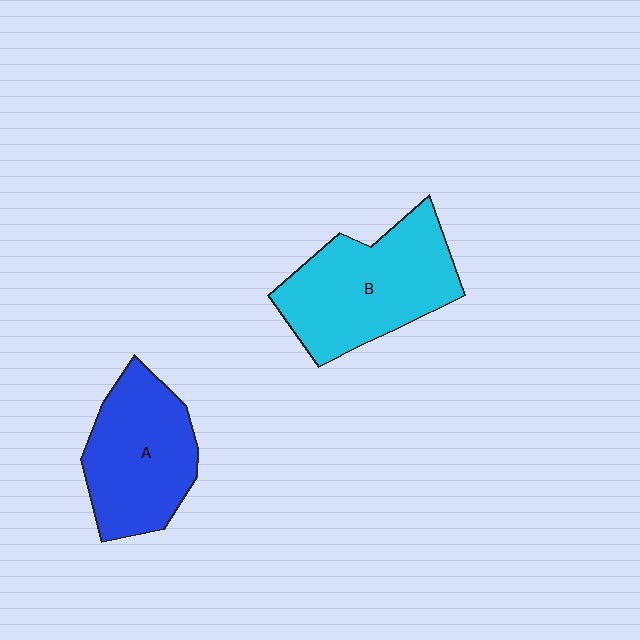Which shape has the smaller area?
Shape A (blue).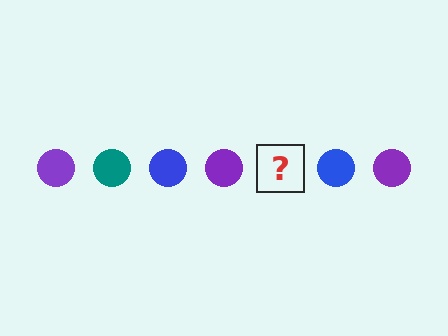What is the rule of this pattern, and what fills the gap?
The rule is that the pattern cycles through purple, teal, blue circles. The gap should be filled with a teal circle.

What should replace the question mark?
The question mark should be replaced with a teal circle.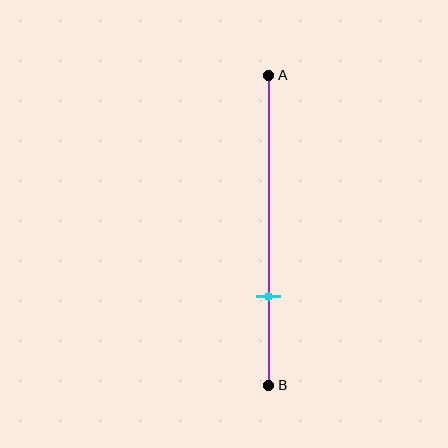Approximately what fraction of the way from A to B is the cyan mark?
The cyan mark is approximately 70% of the way from A to B.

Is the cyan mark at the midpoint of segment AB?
No, the mark is at about 70% from A, not at the 50% midpoint.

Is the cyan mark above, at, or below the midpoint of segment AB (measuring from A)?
The cyan mark is below the midpoint of segment AB.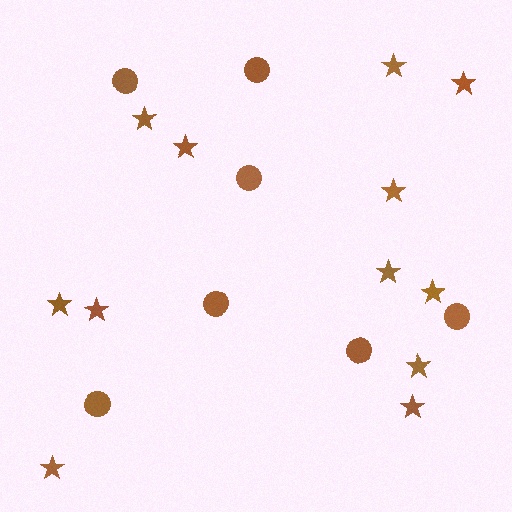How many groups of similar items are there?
There are 2 groups: one group of circles (7) and one group of stars (12).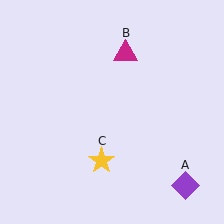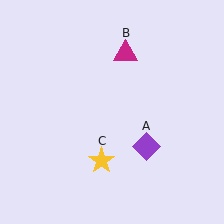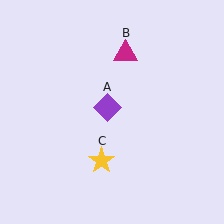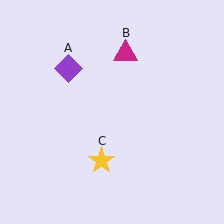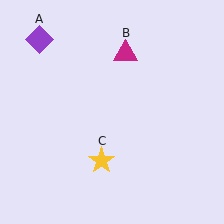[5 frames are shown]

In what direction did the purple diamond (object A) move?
The purple diamond (object A) moved up and to the left.